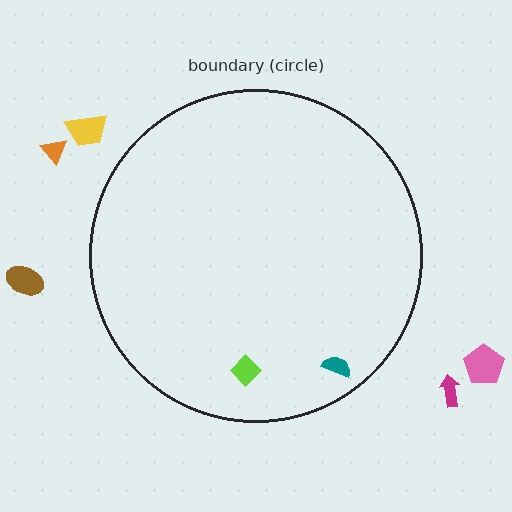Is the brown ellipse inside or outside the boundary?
Outside.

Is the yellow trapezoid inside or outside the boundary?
Outside.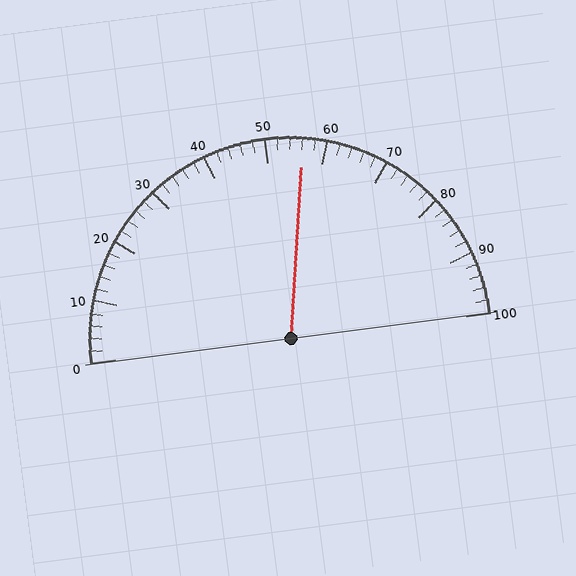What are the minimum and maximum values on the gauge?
The gauge ranges from 0 to 100.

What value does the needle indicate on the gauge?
The needle indicates approximately 56.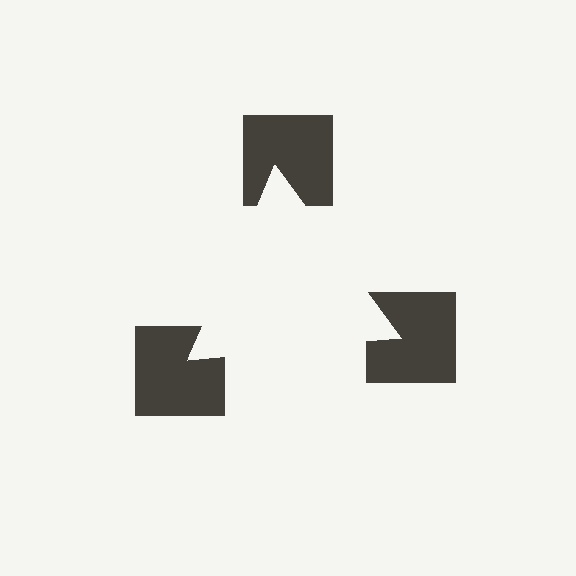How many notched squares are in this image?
There are 3 — one at each vertex of the illusory triangle.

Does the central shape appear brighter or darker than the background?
It typically appears slightly brighter than the background, even though no actual brightness change is drawn.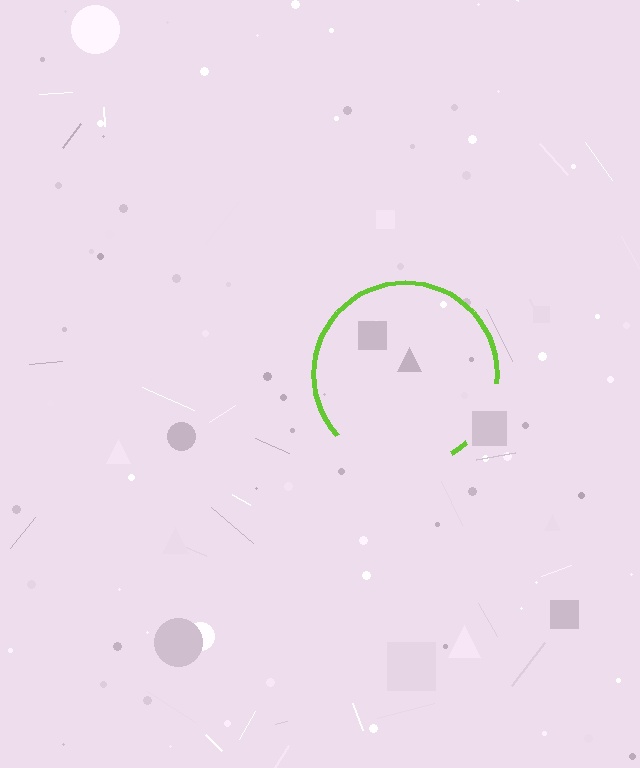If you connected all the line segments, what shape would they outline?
They would outline a circle.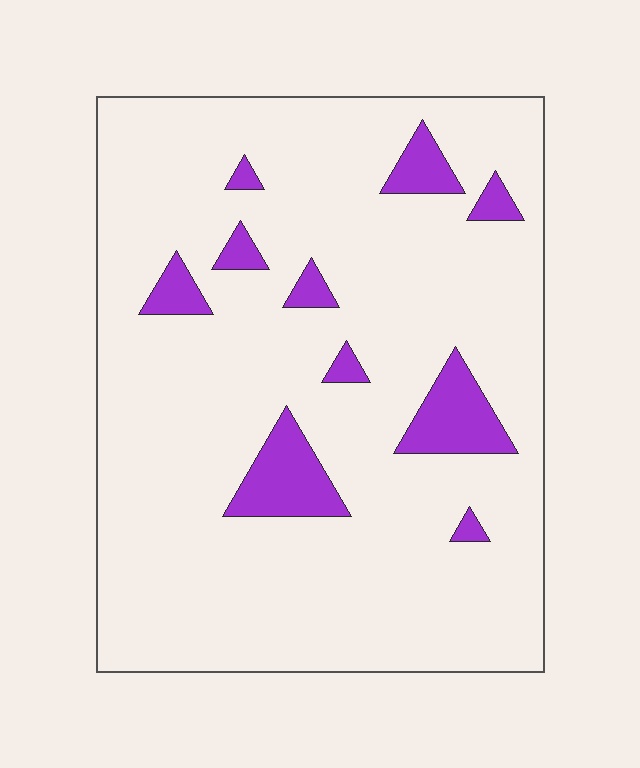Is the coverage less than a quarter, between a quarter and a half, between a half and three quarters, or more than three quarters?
Less than a quarter.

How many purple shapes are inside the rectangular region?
10.